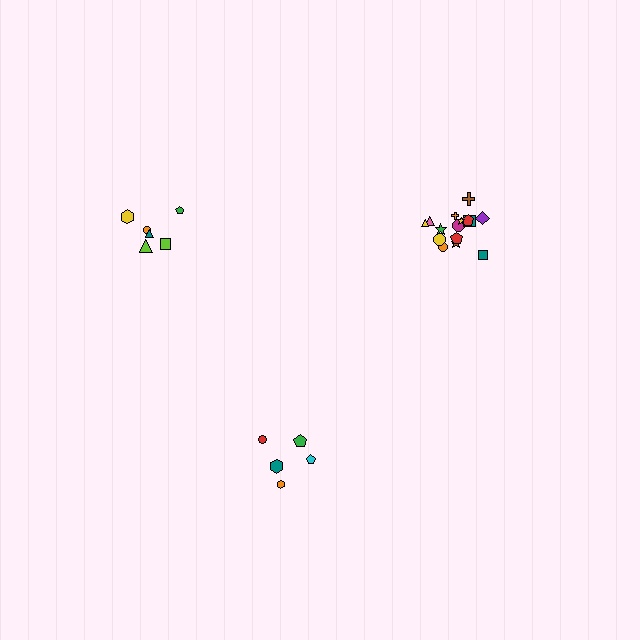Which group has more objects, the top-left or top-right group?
The top-right group.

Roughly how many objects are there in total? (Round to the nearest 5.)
Roughly 25 objects in total.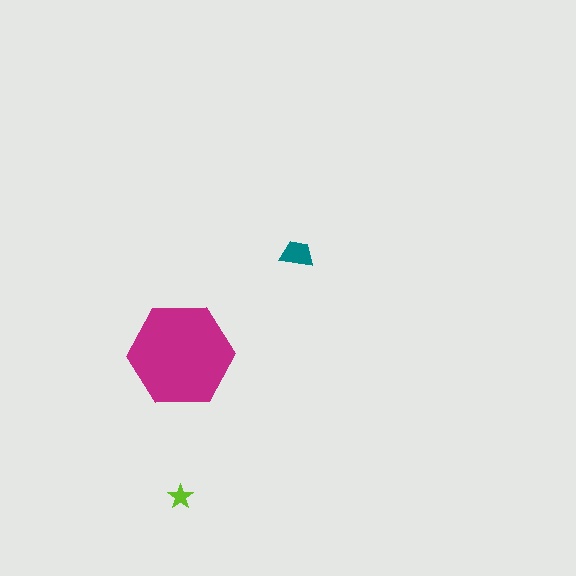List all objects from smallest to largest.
The lime star, the teal trapezoid, the magenta hexagon.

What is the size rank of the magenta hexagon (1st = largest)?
1st.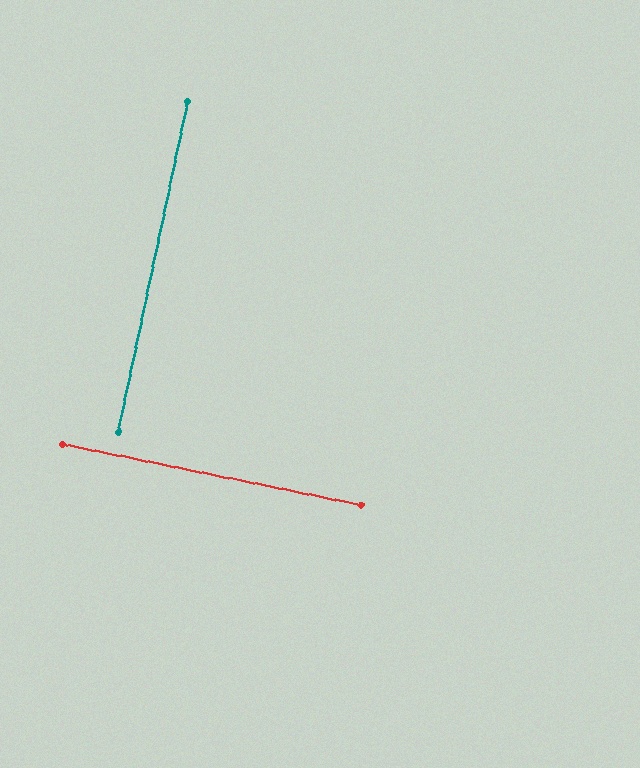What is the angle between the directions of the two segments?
Approximately 90 degrees.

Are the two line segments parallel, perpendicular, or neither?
Perpendicular — they meet at approximately 90°.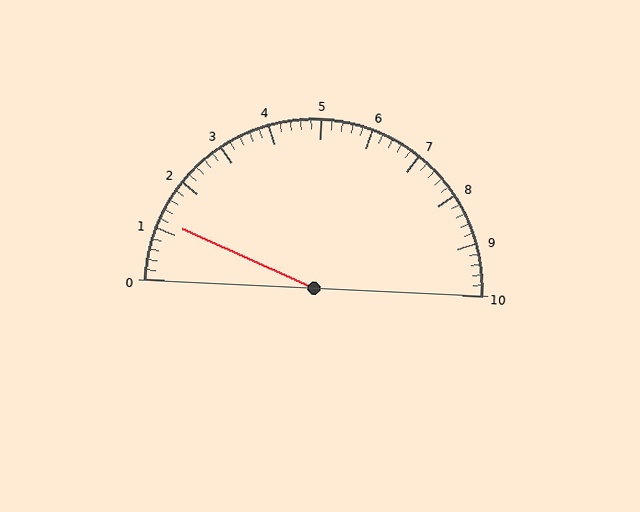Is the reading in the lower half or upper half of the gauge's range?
The reading is in the lower half of the range (0 to 10).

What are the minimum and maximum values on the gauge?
The gauge ranges from 0 to 10.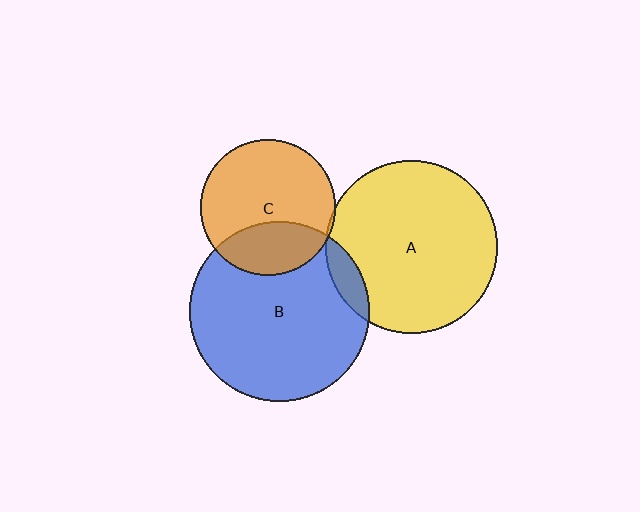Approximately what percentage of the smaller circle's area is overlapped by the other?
Approximately 5%.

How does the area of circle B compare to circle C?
Approximately 1.8 times.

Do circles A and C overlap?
Yes.